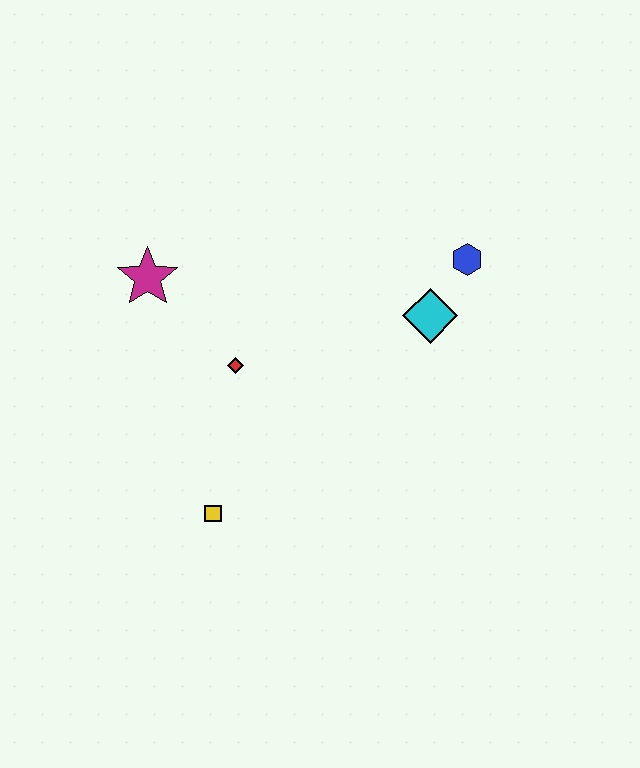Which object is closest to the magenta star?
The red diamond is closest to the magenta star.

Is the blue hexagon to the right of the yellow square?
Yes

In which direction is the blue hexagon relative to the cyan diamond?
The blue hexagon is above the cyan diamond.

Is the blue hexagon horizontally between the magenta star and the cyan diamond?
No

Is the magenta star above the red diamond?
Yes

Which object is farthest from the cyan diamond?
The yellow square is farthest from the cyan diamond.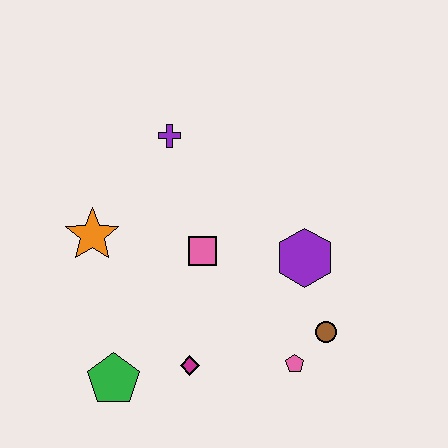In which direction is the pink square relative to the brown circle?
The pink square is to the left of the brown circle.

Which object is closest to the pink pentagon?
The brown circle is closest to the pink pentagon.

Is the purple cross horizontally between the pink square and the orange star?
Yes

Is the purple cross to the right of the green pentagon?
Yes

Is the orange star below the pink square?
No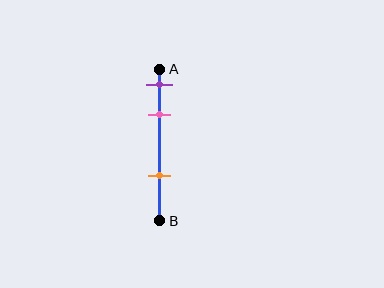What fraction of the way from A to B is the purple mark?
The purple mark is approximately 10% (0.1) of the way from A to B.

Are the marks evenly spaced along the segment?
No, the marks are not evenly spaced.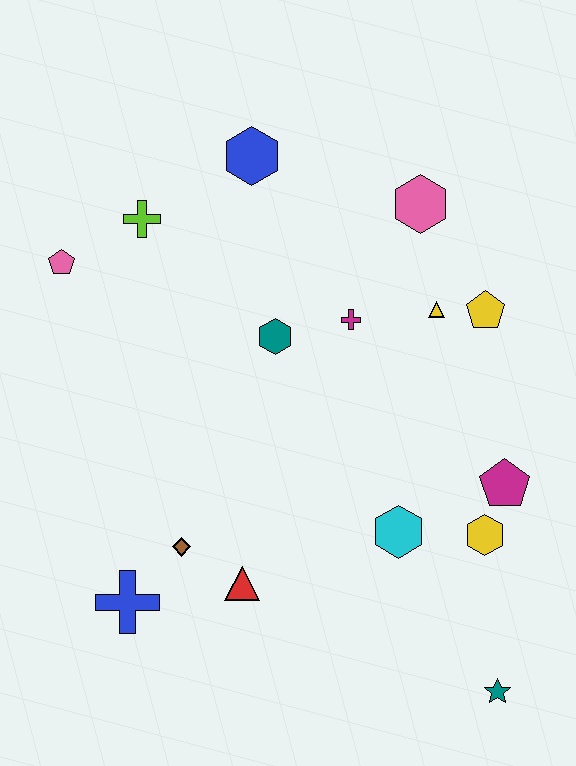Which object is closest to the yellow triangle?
The yellow pentagon is closest to the yellow triangle.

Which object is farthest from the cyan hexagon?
The pink pentagon is farthest from the cyan hexagon.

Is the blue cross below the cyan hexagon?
Yes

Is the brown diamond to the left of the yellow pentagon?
Yes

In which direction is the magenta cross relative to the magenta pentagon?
The magenta cross is above the magenta pentagon.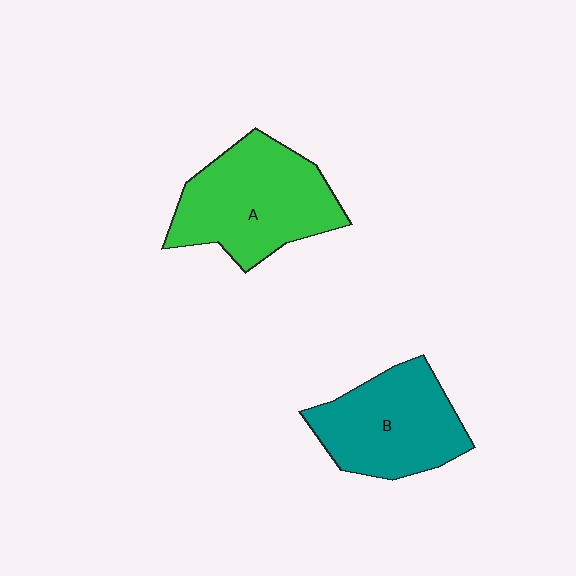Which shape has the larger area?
Shape A (green).